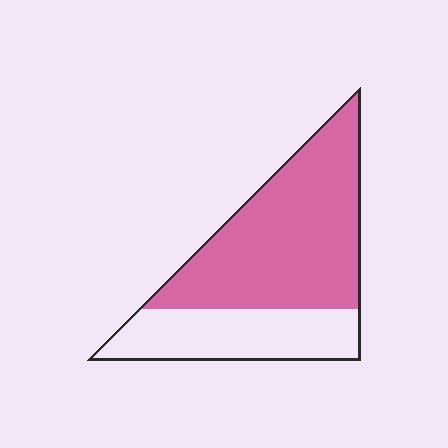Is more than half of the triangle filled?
Yes.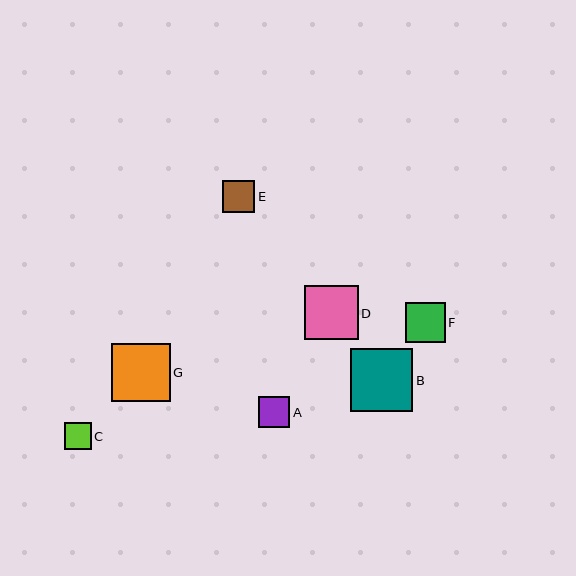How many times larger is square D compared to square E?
Square D is approximately 1.7 times the size of square E.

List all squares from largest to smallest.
From largest to smallest: B, G, D, F, E, A, C.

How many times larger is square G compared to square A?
Square G is approximately 1.9 times the size of square A.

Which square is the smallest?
Square C is the smallest with a size of approximately 27 pixels.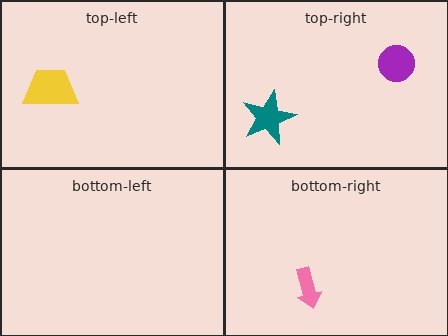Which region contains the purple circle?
The top-right region.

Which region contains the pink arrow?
The bottom-right region.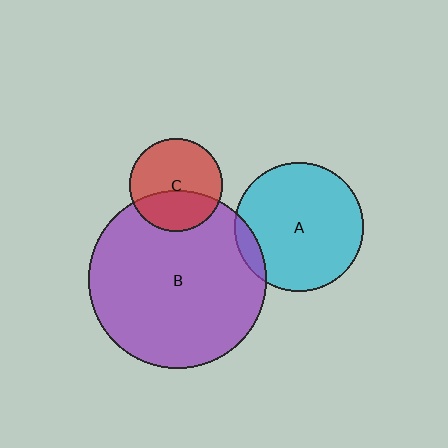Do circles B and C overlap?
Yes.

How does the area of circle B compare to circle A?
Approximately 1.9 times.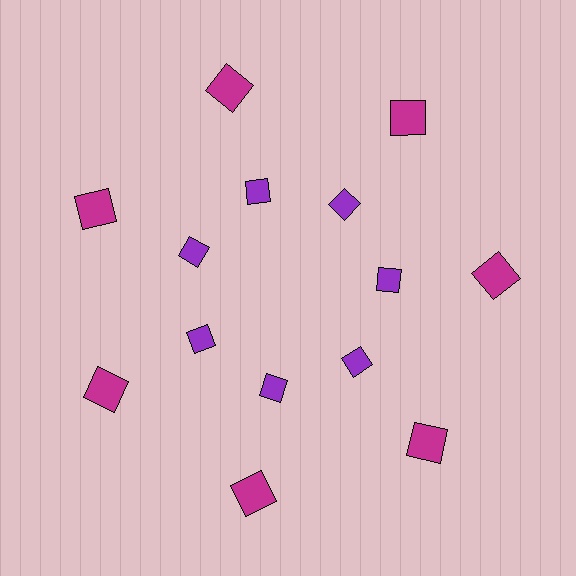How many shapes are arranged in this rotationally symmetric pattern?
There are 14 shapes, arranged in 7 groups of 2.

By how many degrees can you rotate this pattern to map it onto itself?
The pattern maps onto itself every 51 degrees of rotation.